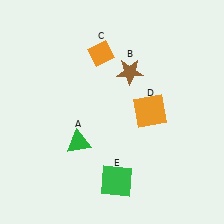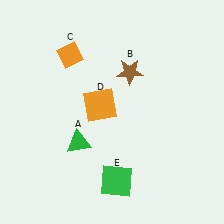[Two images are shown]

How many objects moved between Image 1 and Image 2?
2 objects moved between the two images.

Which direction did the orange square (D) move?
The orange square (D) moved left.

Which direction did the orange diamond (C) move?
The orange diamond (C) moved left.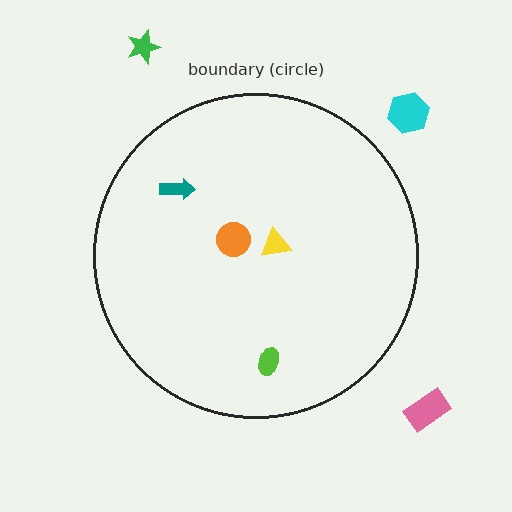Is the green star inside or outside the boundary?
Outside.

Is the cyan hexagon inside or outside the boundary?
Outside.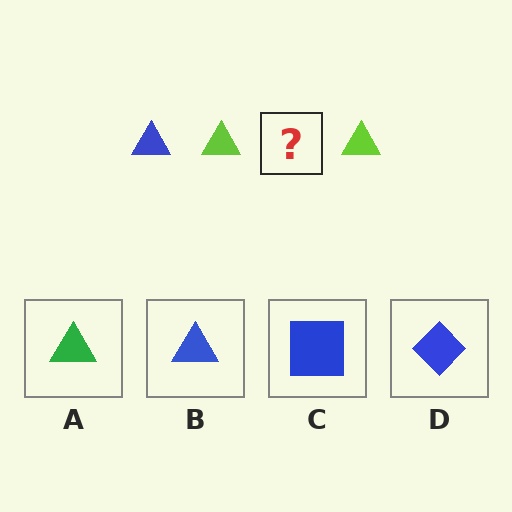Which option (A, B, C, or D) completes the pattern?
B.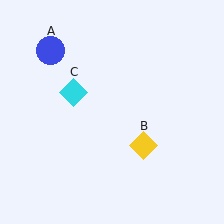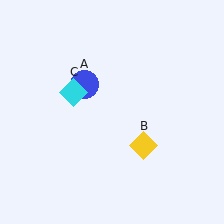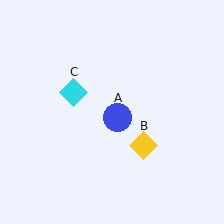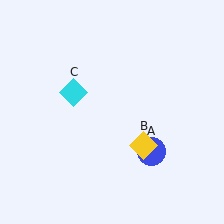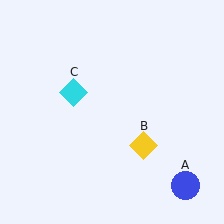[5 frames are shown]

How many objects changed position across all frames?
1 object changed position: blue circle (object A).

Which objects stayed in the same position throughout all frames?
Yellow diamond (object B) and cyan diamond (object C) remained stationary.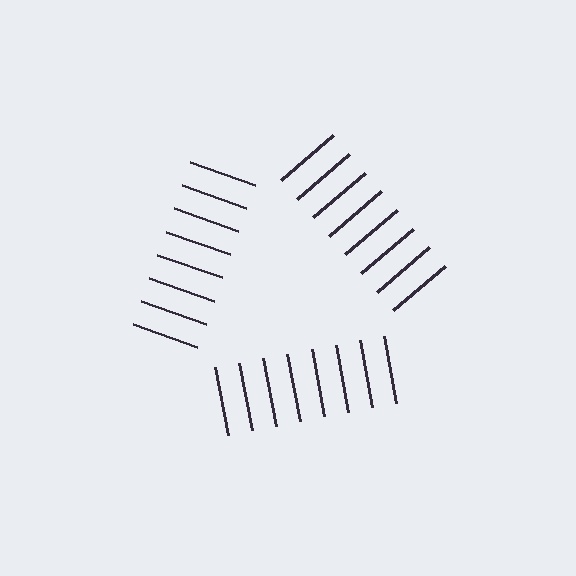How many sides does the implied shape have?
3 sides — the line-ends trace a triangle.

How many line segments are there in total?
24 — 8 along each of the 3 edges.